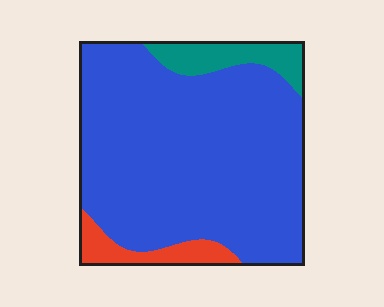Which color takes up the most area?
Blue, at roughly 85%.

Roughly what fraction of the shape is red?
Red takes up about one tenth (1/10) of the shape.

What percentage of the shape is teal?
Teal covers 9% of the shape.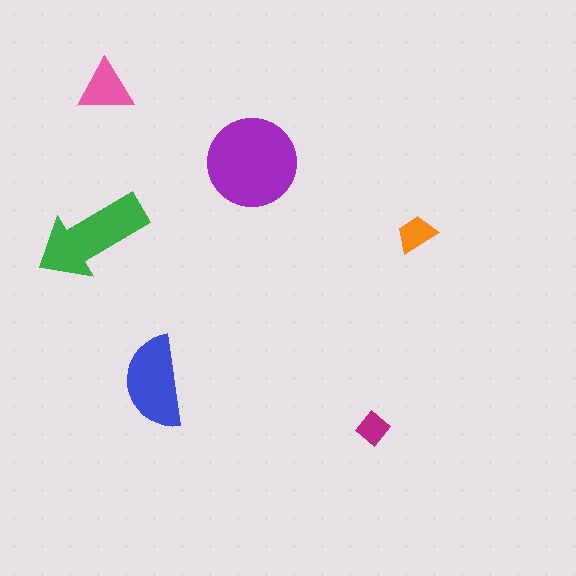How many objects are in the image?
There are 6 objects in the image.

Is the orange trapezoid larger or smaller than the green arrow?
Smaller.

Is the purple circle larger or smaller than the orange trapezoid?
Larger.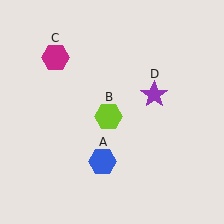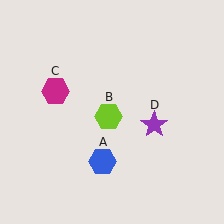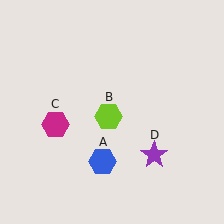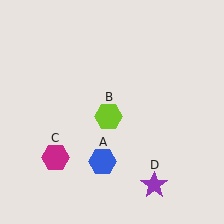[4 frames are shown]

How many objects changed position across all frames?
2 objects changed position: magenta hexagon (object C), purple star (object D).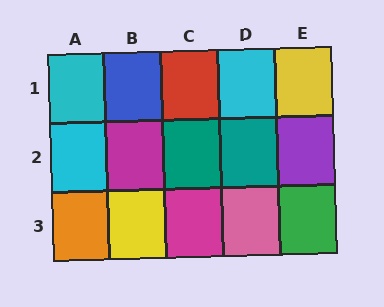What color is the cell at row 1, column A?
Cyan.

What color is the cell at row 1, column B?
Blue.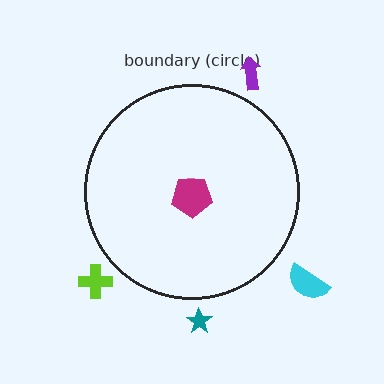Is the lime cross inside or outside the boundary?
Outside.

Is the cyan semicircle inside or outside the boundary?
Outside.